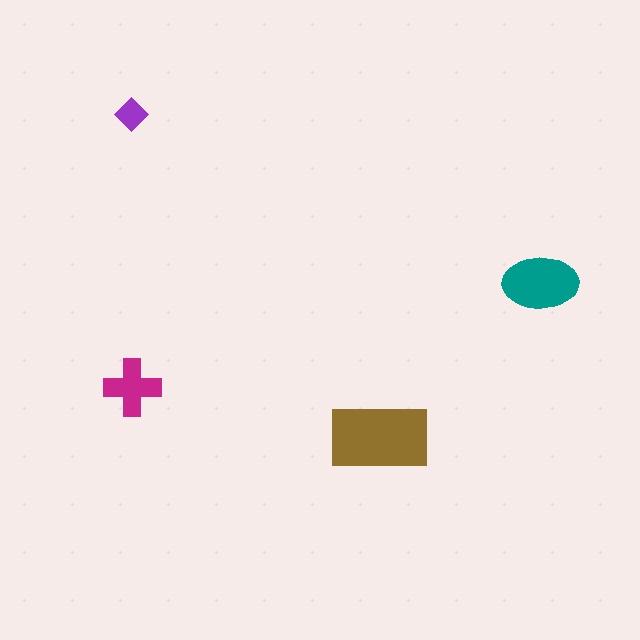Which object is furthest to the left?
The purple diamond is leftmost.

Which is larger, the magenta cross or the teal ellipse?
The teal ellipse.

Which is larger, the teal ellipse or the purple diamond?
The teal ellipse.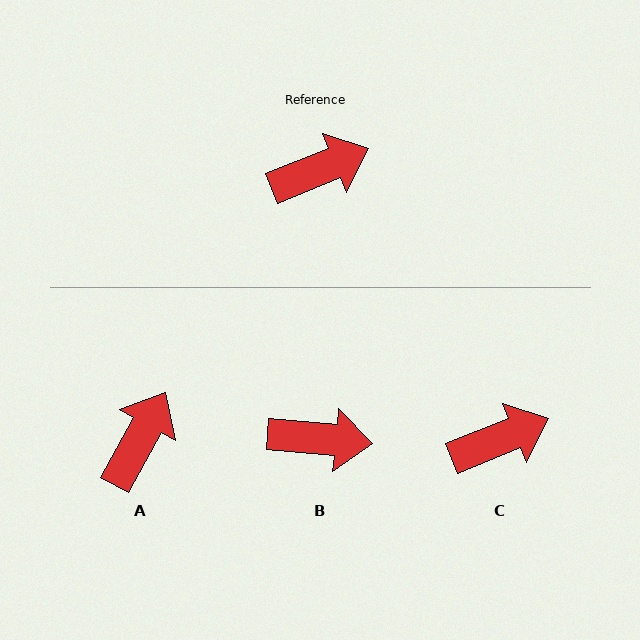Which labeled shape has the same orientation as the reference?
C.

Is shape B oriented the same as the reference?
No, it is off by about 27 degrees.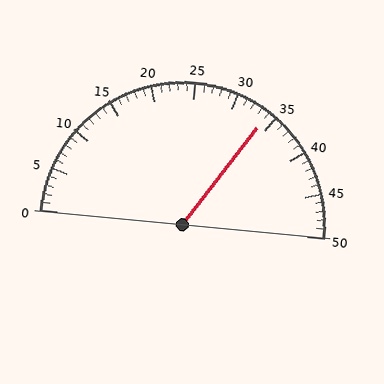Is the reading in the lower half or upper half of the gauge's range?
The reading is in the upper half of the range (0 to 50).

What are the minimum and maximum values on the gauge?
The gauge ranges from 0 to 50.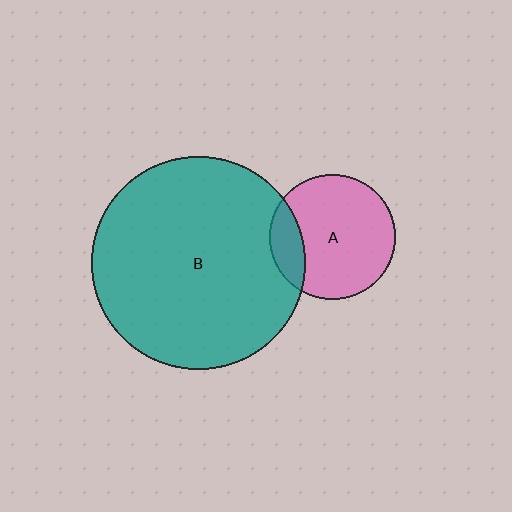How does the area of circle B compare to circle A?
Approximately 2.9 times.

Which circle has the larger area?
Circle B (teal).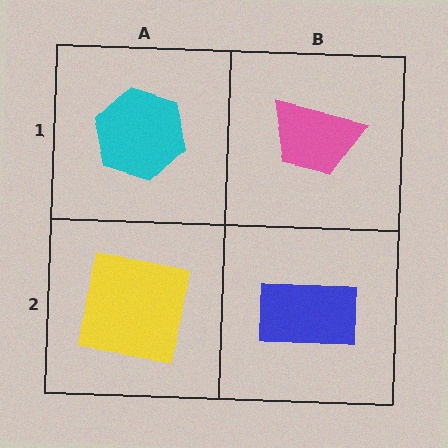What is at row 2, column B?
A blue rectangle.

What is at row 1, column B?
A pink trapezoid.